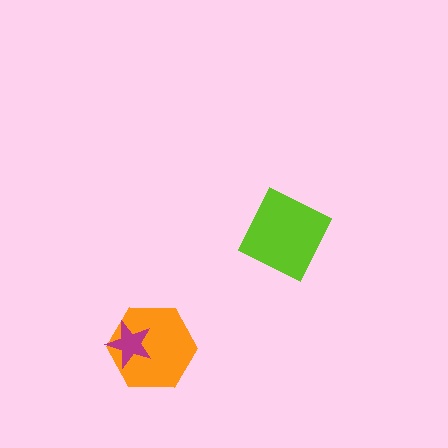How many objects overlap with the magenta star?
1 object overlaps with the magenta star.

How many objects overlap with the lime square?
0 objects overlap with the lime square.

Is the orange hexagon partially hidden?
Yes, it is partially covered by another shape.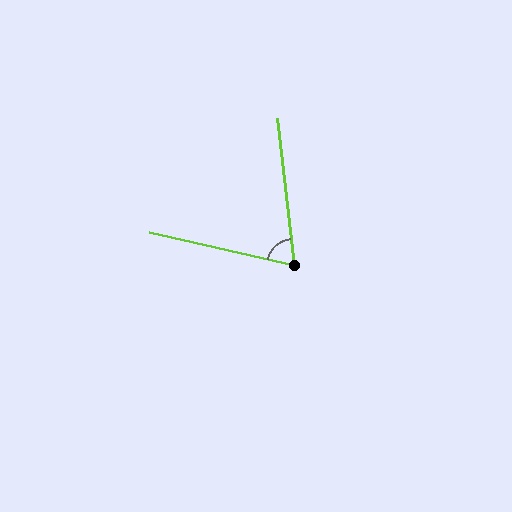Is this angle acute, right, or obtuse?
It is acute.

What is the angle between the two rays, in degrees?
Approximately 70 degrees.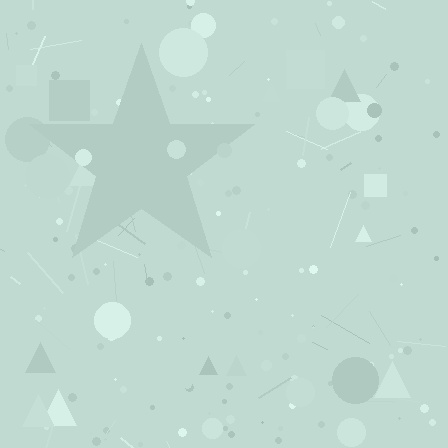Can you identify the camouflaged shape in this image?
The camouflaged shape is a star.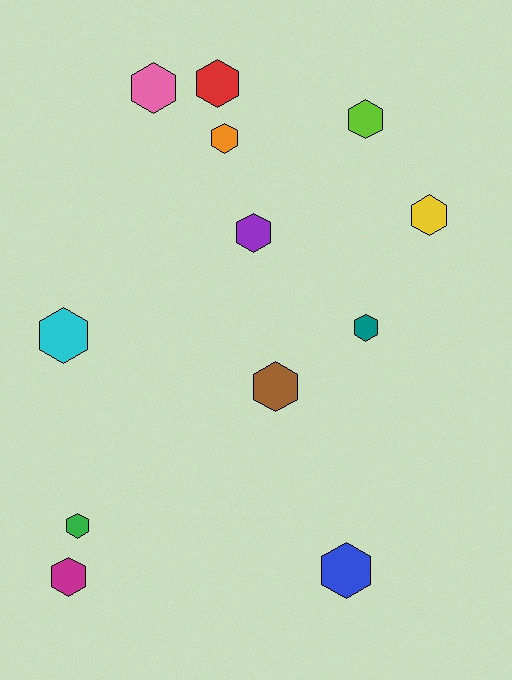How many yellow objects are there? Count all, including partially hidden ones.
There is 1 yellow object.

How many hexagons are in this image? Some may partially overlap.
There are 12 hexagons.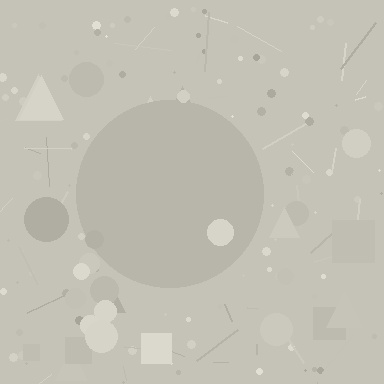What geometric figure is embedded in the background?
A circle is embedded in the background.